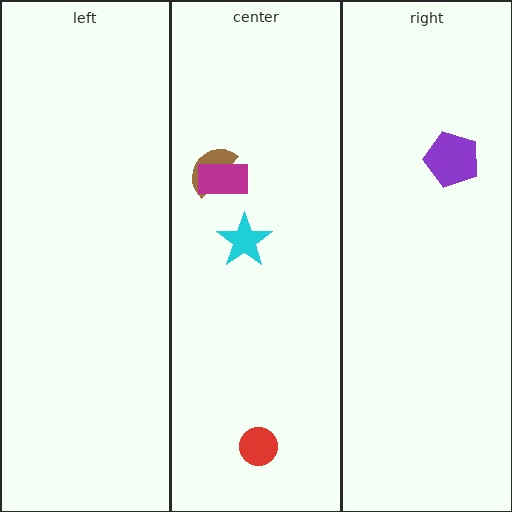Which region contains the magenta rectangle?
The center region.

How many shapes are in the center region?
4.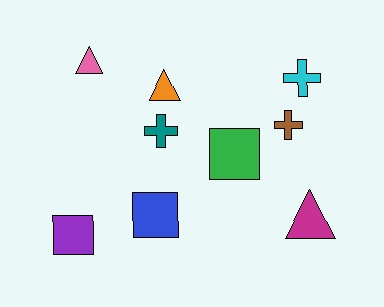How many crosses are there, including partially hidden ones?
There are 3 crosses.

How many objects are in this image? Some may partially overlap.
There are 9 objects.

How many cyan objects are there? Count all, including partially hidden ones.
There is 1 cyan object.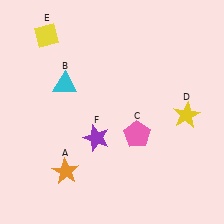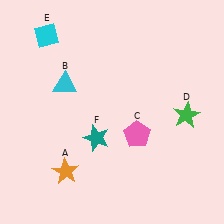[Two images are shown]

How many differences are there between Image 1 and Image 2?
There are 3 differences between the two images.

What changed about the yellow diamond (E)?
In Image 1, E is yellow. In Image 2, it changed to cyan.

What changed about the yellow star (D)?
In Image 1, D is yellow. In Image 2, it changed to green.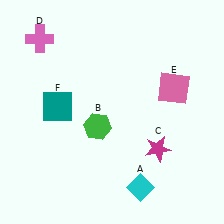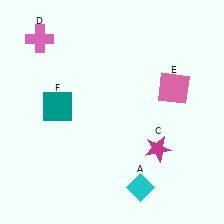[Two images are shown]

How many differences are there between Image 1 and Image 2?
There is 1 difference between the two images.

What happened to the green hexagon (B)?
The green hexagon (B) was removed in Image 2. It was in the bottom-left area of Image 1.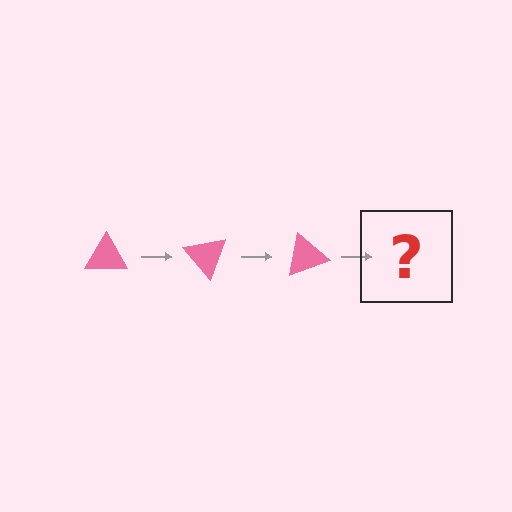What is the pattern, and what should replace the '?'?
The pattern is that the triangle rotates 50 degrees each step. The '?' should be a pink triangle rotated 150 degrees.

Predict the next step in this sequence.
The next step is a pink triangle rotated 150 degrees.